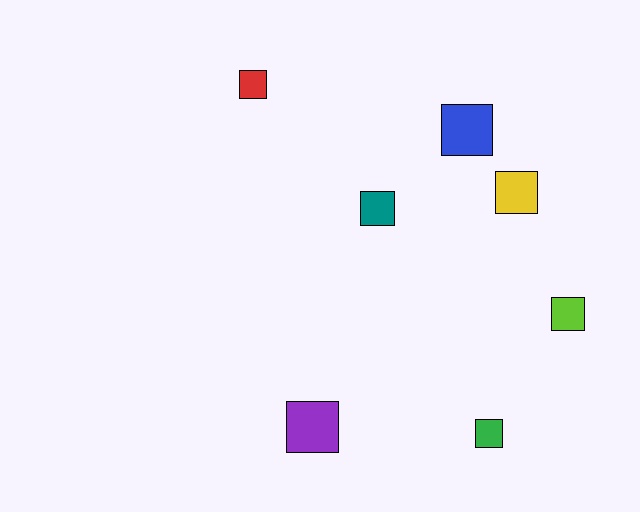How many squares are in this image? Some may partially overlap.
There are 7 squares.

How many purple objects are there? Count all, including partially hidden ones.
There is 1 purple object.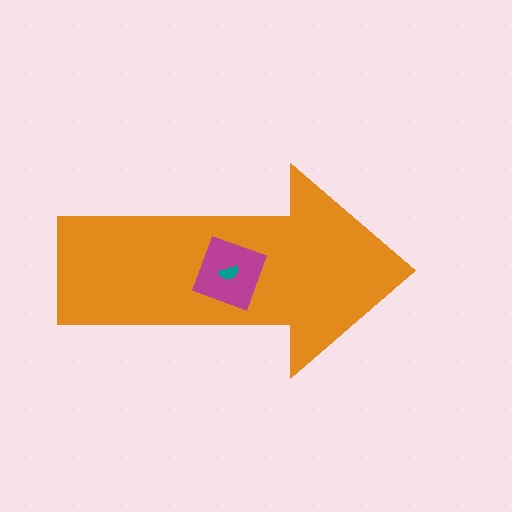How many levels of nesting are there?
3.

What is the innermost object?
The teal semicircle.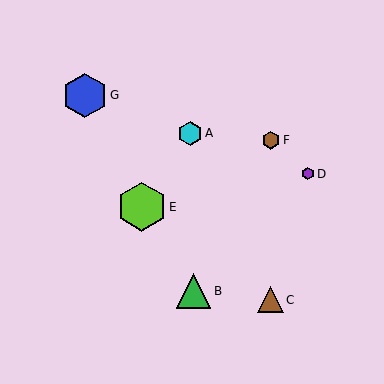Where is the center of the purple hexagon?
The center of the purple hexagon is at (308, 174).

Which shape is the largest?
The lime hexagon (labeled E) is the largest.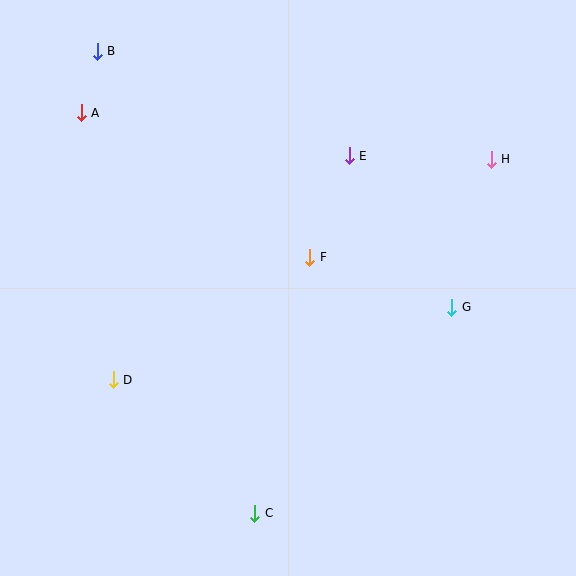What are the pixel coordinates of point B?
Point B is at (97, 51).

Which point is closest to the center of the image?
Point F at (310, 257) is closest to the center.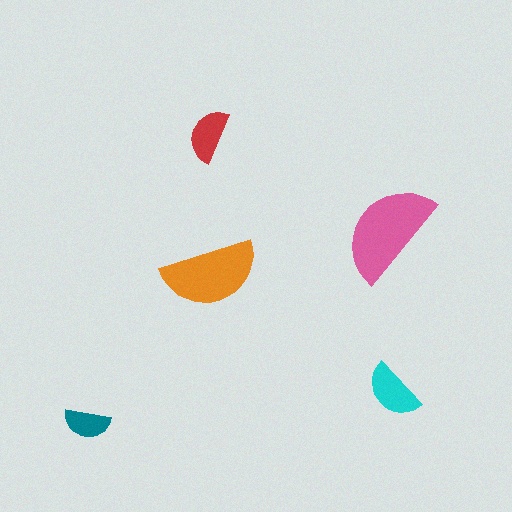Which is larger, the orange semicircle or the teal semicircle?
The orange one.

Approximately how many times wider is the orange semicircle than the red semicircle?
About 2 times wider.